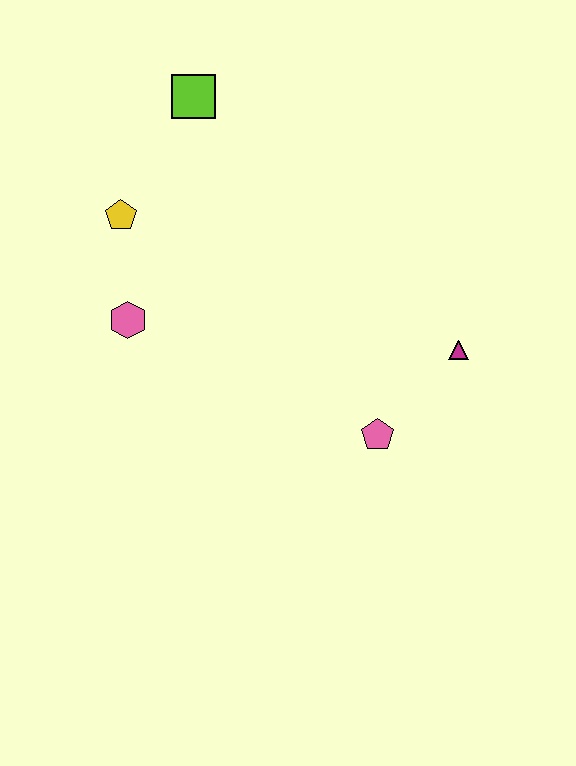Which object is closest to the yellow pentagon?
The pink hexagon is closest to the yellow pentagon.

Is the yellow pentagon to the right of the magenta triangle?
No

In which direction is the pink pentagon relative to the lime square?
The pink pentagon is below the lime square.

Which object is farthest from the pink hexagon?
The magenta triangle is farthest from the pink hexagon.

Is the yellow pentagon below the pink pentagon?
No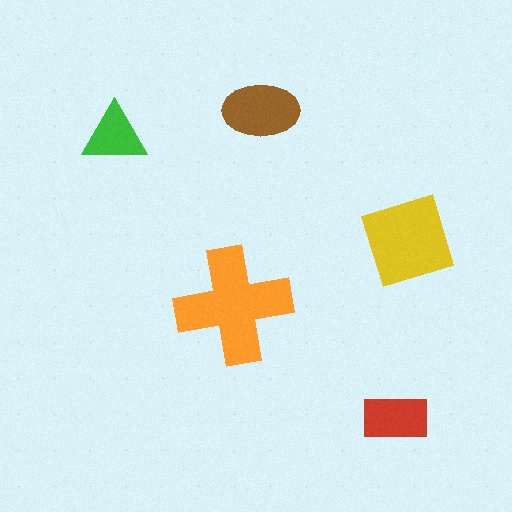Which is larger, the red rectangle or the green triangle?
The red rectangle.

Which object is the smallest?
The green triangle.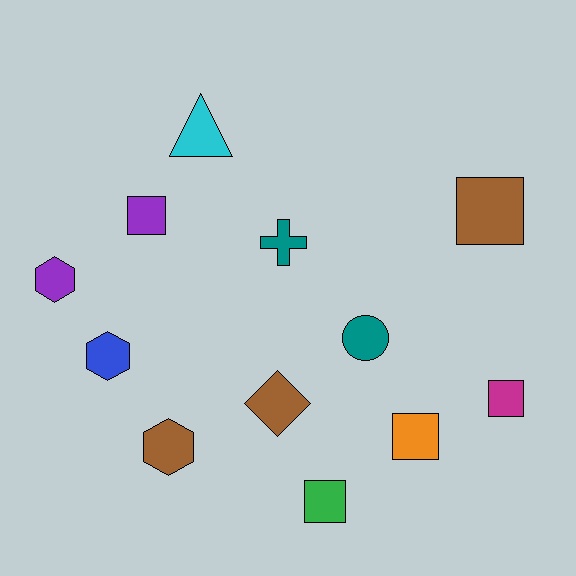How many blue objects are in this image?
There is 1 blue object.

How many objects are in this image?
There are 12 objects.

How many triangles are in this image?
There is 1 triangle.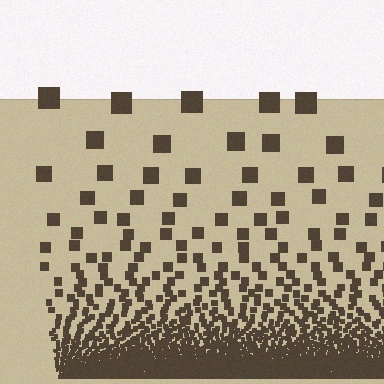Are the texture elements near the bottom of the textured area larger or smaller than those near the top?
Smaller. The gradient is inverted — elements near the bottom are smaller and denser.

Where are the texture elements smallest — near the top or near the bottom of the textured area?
Near the bottom.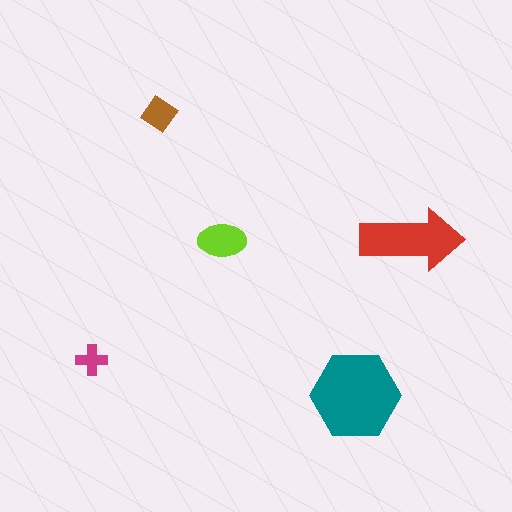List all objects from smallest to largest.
The magenta cross, the brown diamond, the lime ellipse, the red arrow, the teal hexagon.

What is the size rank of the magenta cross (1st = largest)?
5th.